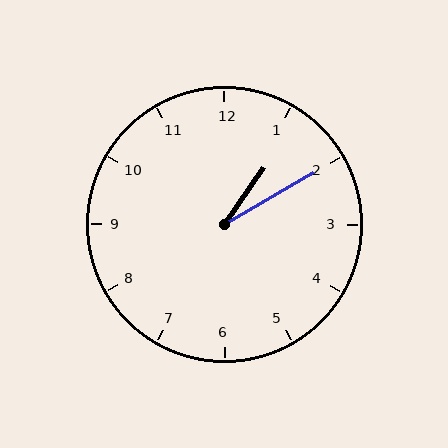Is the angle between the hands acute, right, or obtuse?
It is acute.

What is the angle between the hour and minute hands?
Approximately 25 degrees.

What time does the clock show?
1:10.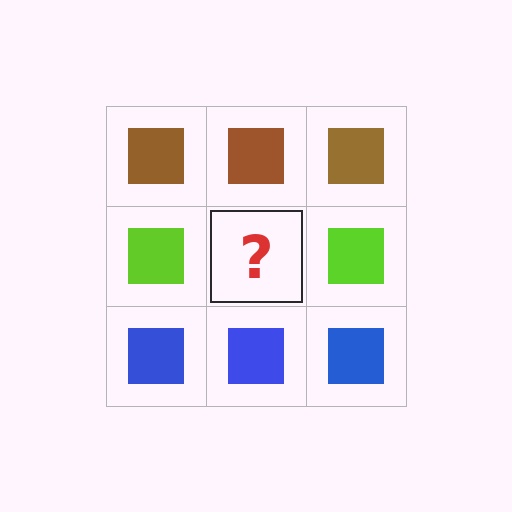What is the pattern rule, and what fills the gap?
The rule is that each row has a consistent color. The gap should be filled with a lime square.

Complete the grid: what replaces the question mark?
The question mark should be replaced with a lime square.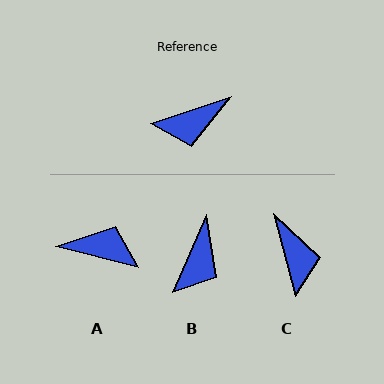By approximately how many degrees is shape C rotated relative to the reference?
Approximately 86 degrees counter-clockwise.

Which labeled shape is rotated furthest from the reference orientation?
A, about 147 degrees away.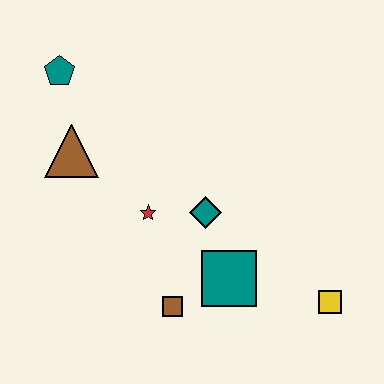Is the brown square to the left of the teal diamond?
Yes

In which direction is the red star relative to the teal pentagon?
The red star is below the teal pentagon.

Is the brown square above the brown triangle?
No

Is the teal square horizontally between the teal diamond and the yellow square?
Yes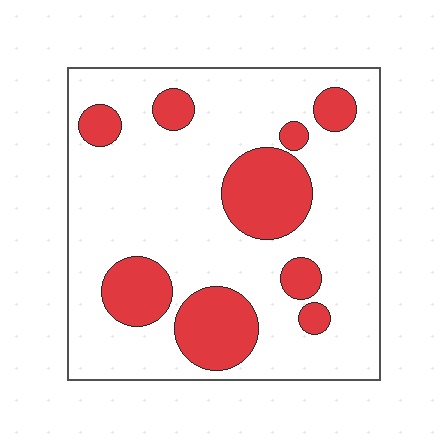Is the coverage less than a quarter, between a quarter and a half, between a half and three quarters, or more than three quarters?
Less than a quarter.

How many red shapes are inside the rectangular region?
9.